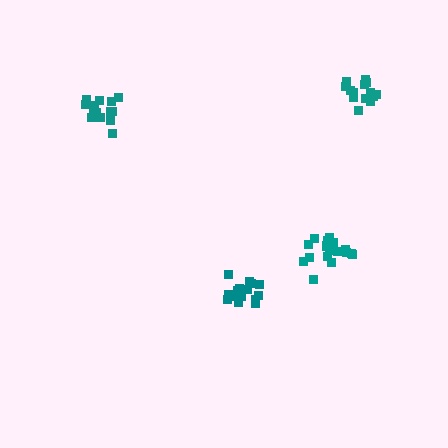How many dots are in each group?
Group 1: 14 dots, Group 2: 17 dots, Group 3: 14 dots, Group 4: 17 dots (62 total).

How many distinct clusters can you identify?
There are 4 distinct clusters.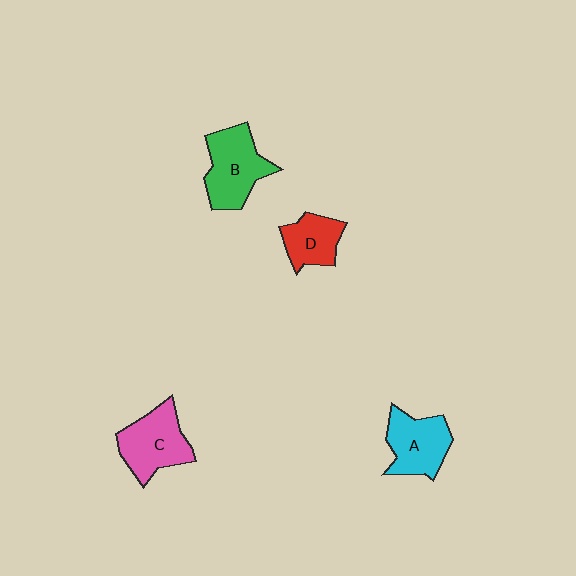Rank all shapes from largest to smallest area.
From largest to smallest: B (green), C (pink), A (cyan), D (red).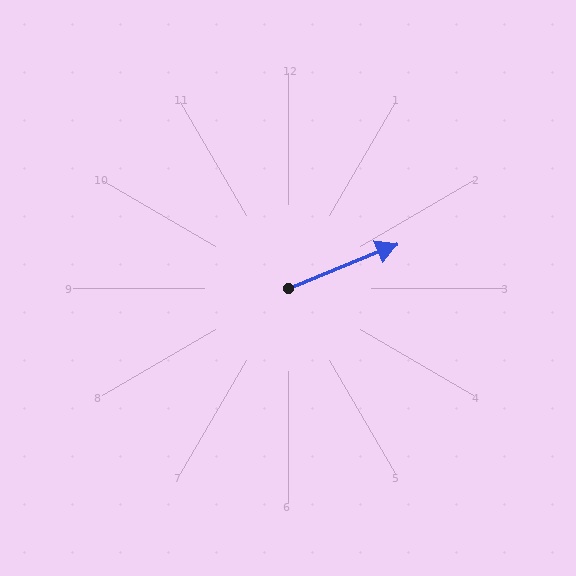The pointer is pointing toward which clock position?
Roughly 2 o'clock.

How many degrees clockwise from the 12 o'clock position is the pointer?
Approximately 68 degrees.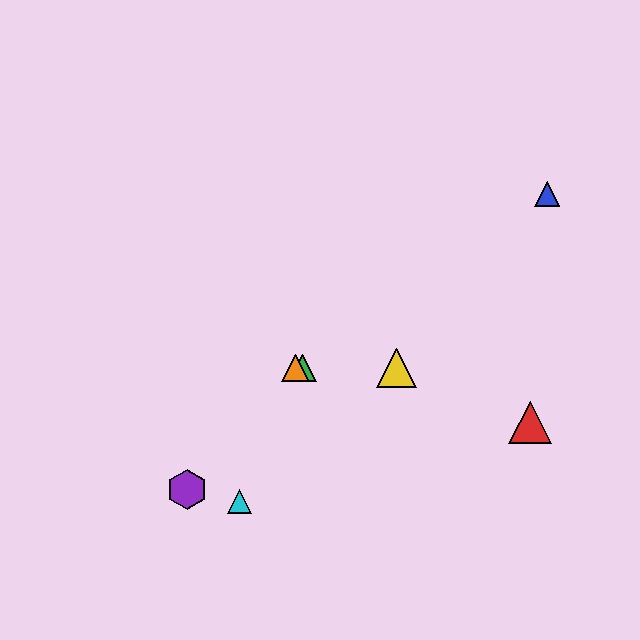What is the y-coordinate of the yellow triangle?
The yellow triangle is at y≈368.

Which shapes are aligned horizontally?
The green triangle, the yellow triangle, the orange triangle are aligned horizontally.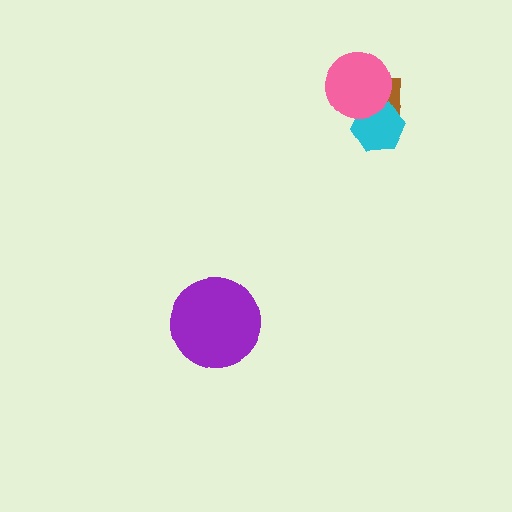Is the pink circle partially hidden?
No, no other shape covers it.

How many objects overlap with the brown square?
2 objects overlap with the brown square.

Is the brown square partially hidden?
Yes, it is partially covered by another shape.